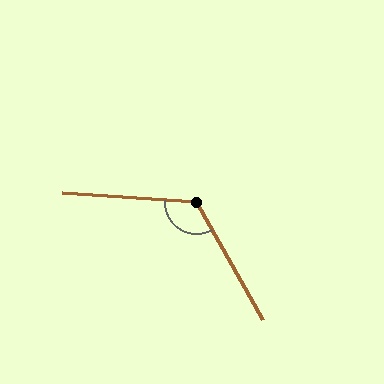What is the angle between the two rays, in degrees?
Approximately 123 degrees.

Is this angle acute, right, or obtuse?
It is obtuse.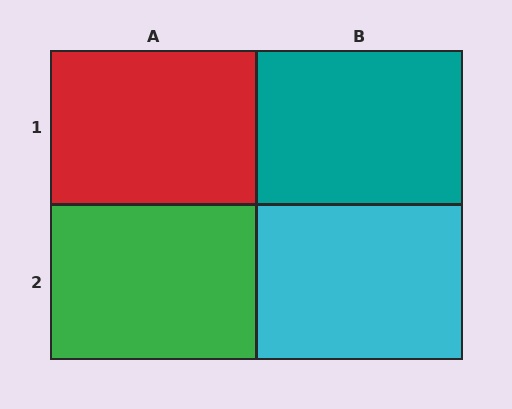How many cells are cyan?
1 cell is cyan.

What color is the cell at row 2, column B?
Cyan.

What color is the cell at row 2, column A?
Green.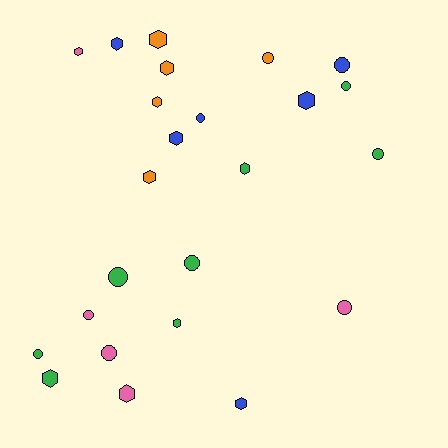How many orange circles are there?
There is 1 orange circle.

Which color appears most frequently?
Green, with 8 objects.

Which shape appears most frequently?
Hexagon, with 13 objects.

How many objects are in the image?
There are 24 objects.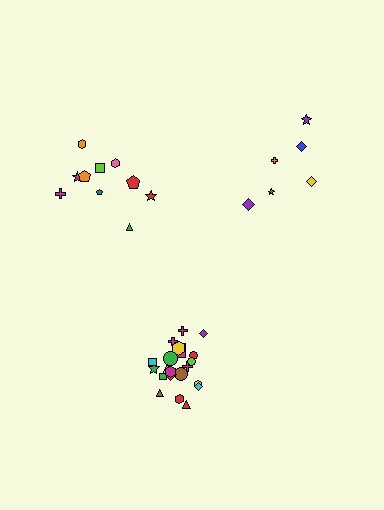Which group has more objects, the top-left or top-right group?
The top-left group.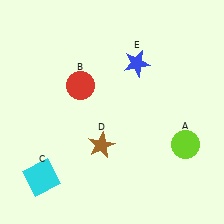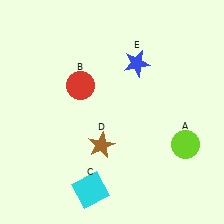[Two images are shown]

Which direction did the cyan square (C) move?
The cyan square (C) moved right.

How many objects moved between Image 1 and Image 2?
1 object moved between the two images.